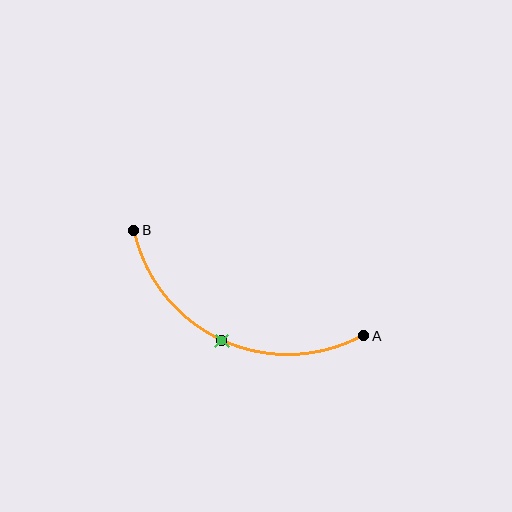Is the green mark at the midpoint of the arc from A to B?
Yes. The green mark lies on the arc at equal arc-length from both A and B — it is the arc midpoint.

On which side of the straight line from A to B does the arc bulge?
The arc bulges below the straight line connecting A and B.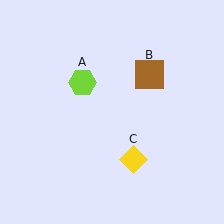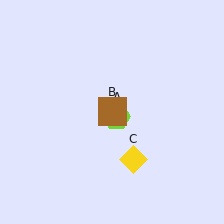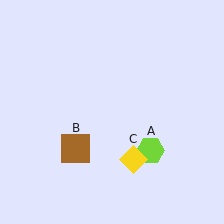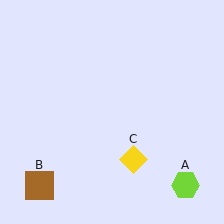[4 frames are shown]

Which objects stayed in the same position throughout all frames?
Yellow diamond (object C) remained stationary.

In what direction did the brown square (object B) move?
The brown square (object B) moved down and to the left.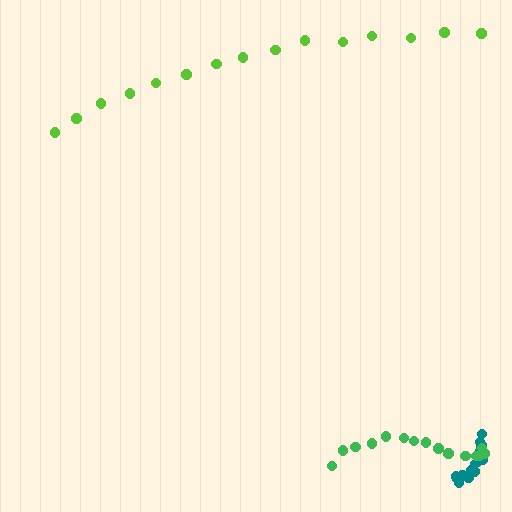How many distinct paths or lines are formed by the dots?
There are 3 distinct paths.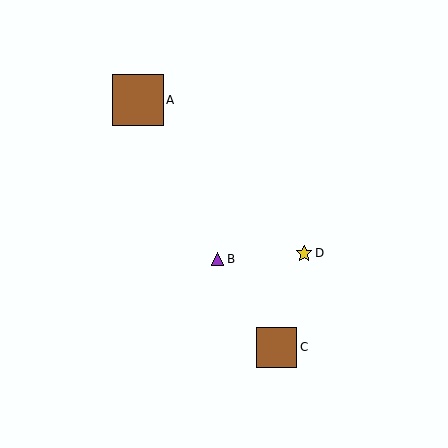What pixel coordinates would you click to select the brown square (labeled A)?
Click at (138, 100) to select the brown square A.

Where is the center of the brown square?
The center of the brown square is at (138, 100).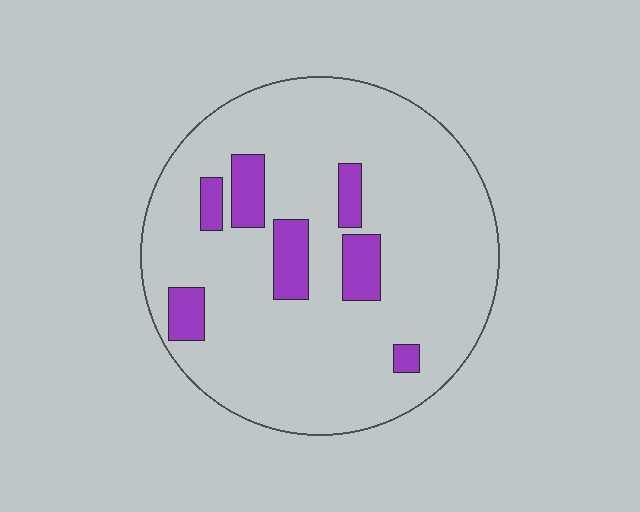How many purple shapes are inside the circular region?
7.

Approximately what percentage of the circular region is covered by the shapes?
Approximately 15%.